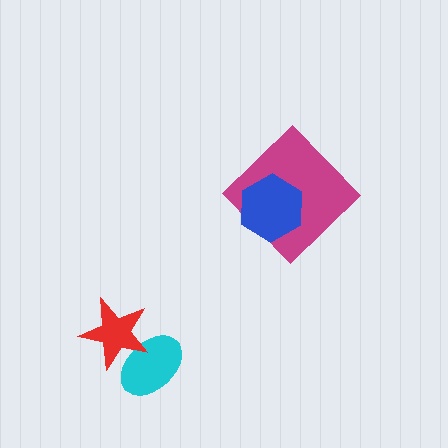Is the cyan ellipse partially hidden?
Yes, it is partially covered by another shape.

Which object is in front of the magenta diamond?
The blue hexagon is in front of the magenta diamond.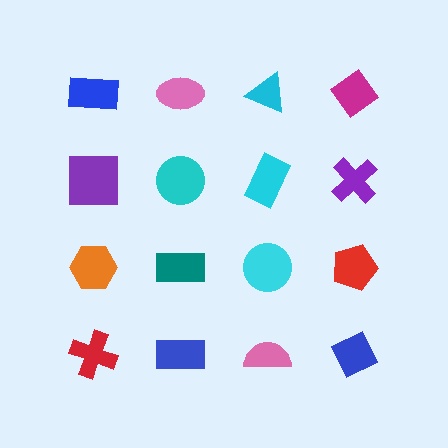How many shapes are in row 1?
4 shapes.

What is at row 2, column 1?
A purple square.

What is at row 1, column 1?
A blue rectangle.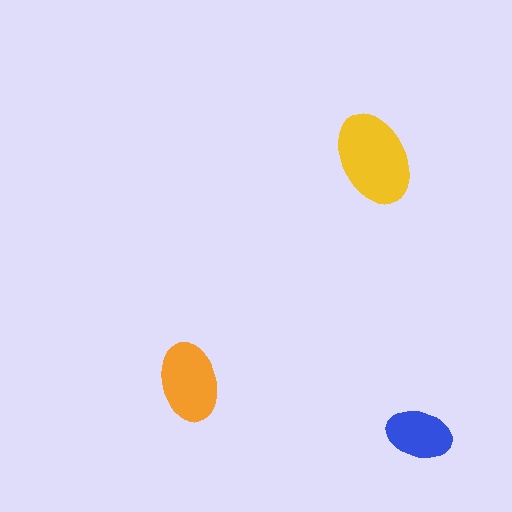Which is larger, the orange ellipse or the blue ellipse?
The orange one.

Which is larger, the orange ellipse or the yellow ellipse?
The yellow one.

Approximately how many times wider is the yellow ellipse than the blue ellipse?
About 1.5 times wider.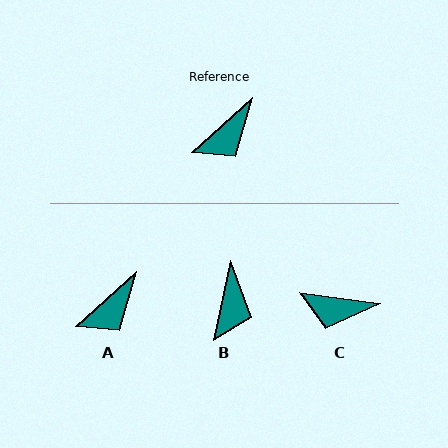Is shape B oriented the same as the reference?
No, it is off by about 37 degrees.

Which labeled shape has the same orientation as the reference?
A.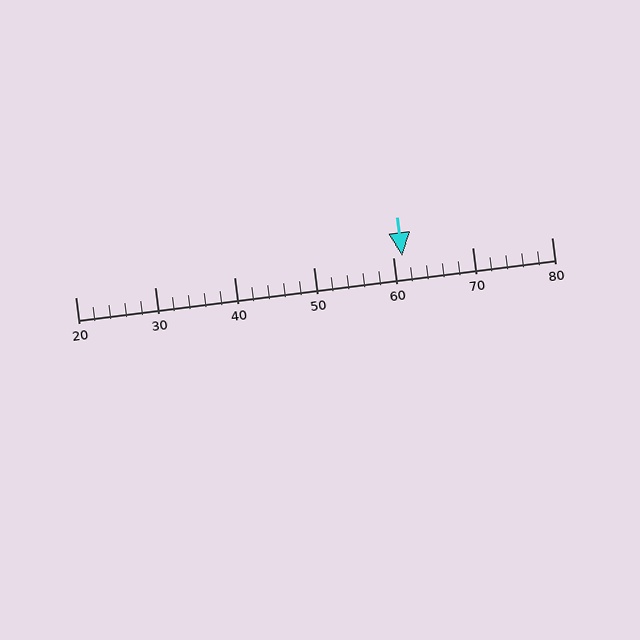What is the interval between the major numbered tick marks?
The major tick marks are spaced 10 units apart.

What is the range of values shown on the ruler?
The ruler shows values from 20 to 80.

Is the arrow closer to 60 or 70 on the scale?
The arrow is closer to 60.